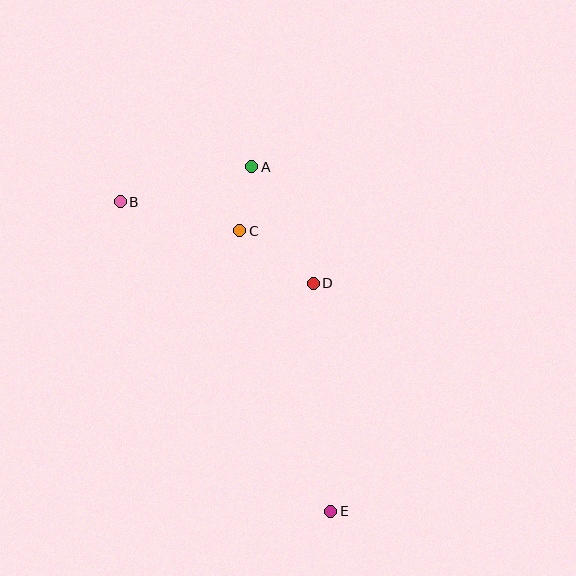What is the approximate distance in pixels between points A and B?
The distance between A and B is approximately 136 pixels.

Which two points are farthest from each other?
Points B and E are farthest from each other.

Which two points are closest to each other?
Points A and C are closest to each other.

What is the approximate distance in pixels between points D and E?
The distance between D and E is approximately 229 pixels.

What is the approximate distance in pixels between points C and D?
The distance between C and D is approximately 90 pixels.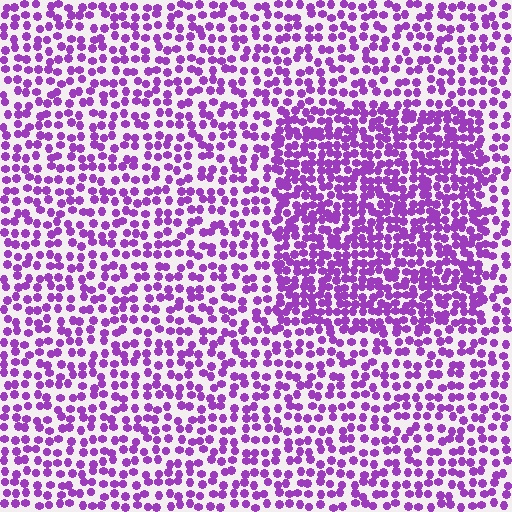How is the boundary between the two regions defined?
The boundary is defined by a change in element density (approximately 1.7x ratio). All elements are the same color, size, and shape.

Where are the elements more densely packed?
The elements are more densely packed inside the rectangle boundary.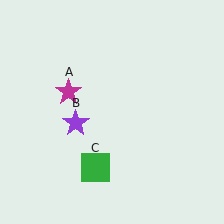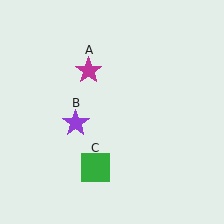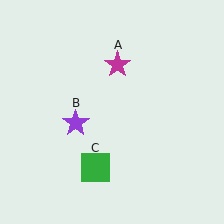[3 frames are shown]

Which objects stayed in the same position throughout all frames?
Purple star (object B) and green square (object C) remained stationary.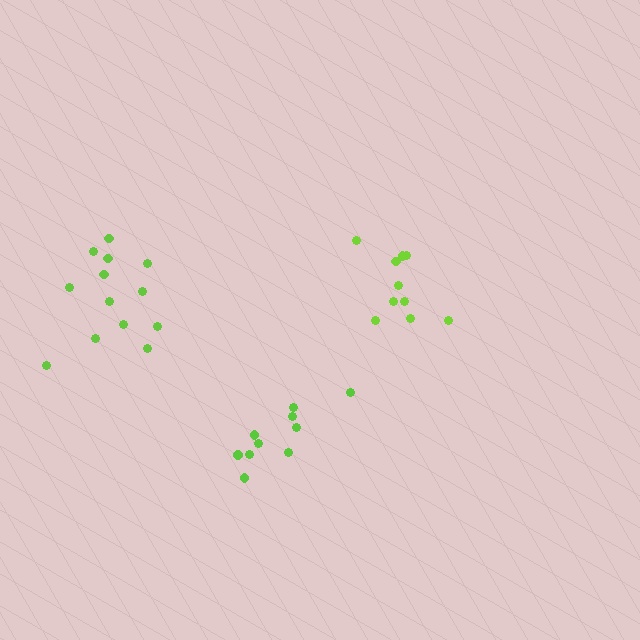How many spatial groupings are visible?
There are 3 spatial groupings.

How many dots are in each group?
Group 1: 10 dots, Group 2: 10 dots, Group 3: 13 dots (33 total).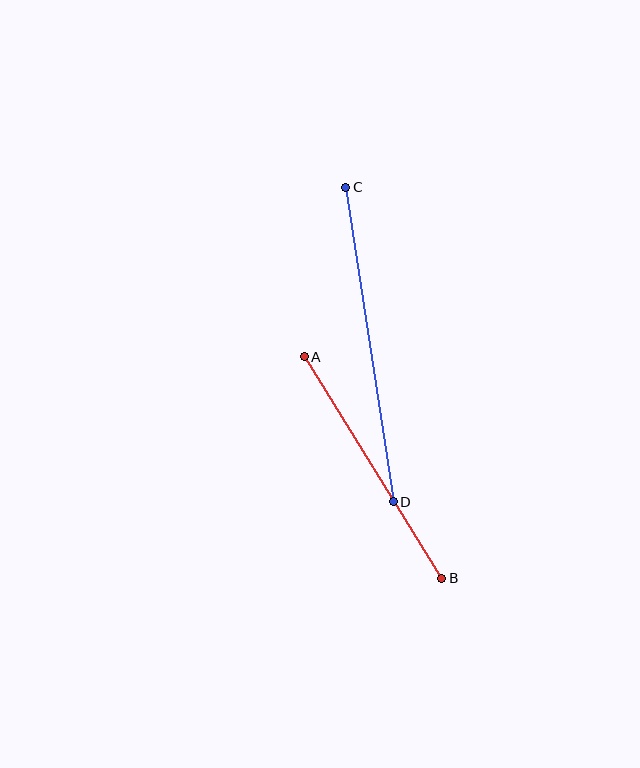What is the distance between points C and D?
The distance is approximately 318 pixels.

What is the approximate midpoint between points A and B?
The midpoint is at approximately (373, 468) pixels.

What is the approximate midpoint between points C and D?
The midpoint is at approximately (369, 345) pixels.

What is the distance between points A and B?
The distance is approximately 261 pixels.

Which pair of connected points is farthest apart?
Points C and D are farthest apart.